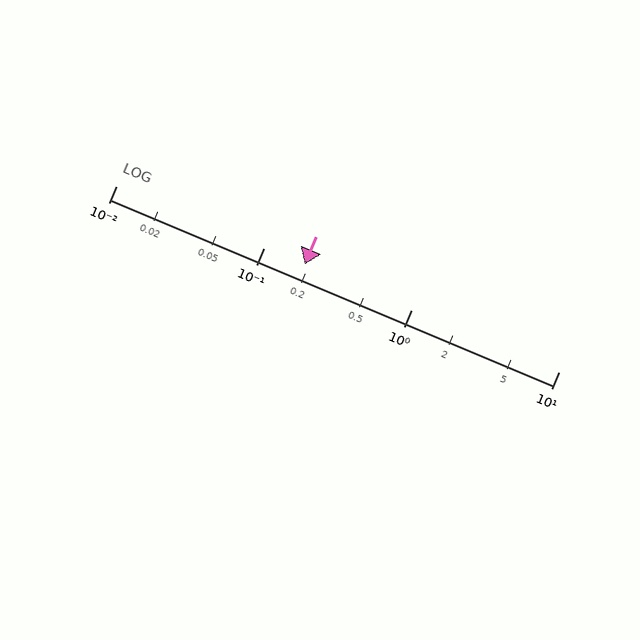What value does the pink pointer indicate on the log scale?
The pointer indicates approximately 0.19.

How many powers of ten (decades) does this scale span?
The scale spans 3 decades, from 0.01 to 10.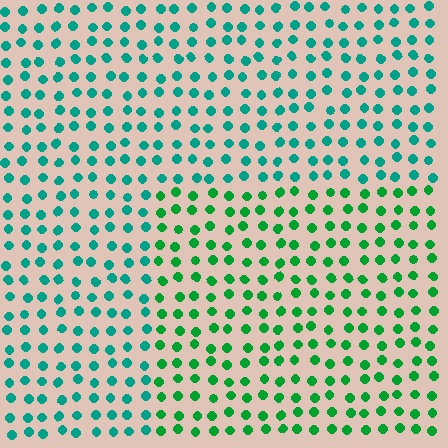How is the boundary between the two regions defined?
The boundary is defined purely by a slight shift in hue (about 34 degrees). Spacing, size, and orientation are identical on both sides.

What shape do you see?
I see a rectangle.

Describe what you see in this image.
The image is filled with small teal elements in a uniform arrangement. A rectangle-shaped region is visible where the elements are tinted to a slightly different hue, forming a subtle color boundary.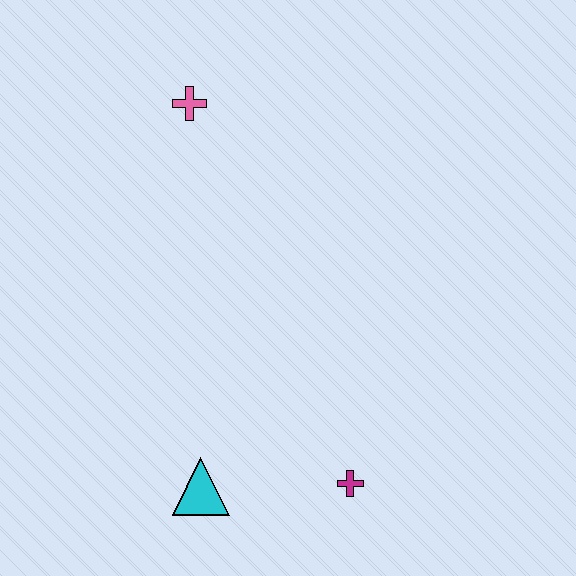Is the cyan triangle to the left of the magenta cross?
Yes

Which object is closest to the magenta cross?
The cyan triangle is closest to the magenta cross.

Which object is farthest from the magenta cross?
The pink cross is farthest from the magenta cross.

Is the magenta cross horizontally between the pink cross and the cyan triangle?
No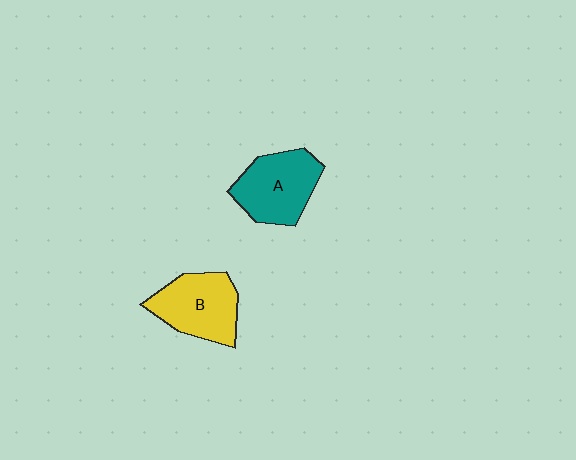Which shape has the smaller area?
Shape B (yellow).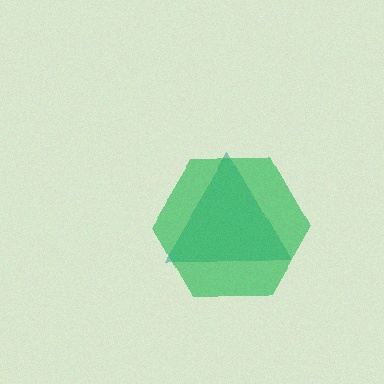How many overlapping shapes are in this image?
There are 2 overlapping shapes in the image.